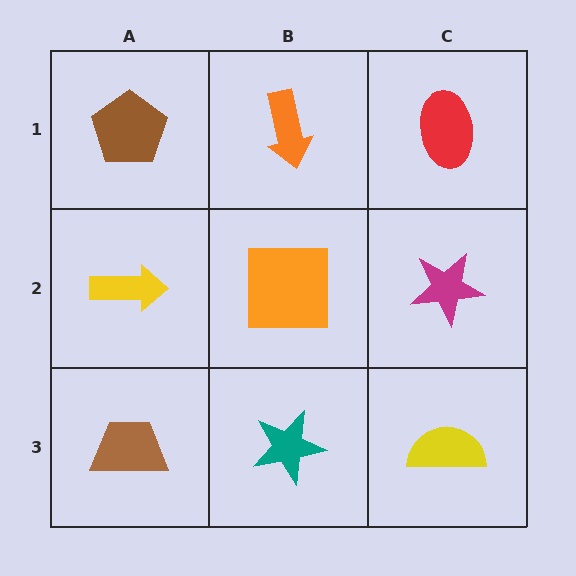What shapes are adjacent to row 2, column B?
An orange arrow (row 1, column B), a teal star (row 3, column B), a yellow arrow (row 2, column A), a magenta star (row 2, column C).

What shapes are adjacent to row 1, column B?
An orange square (row 2, column B), a brown pentagon (row 1, column A), a red ellipse (row 1, column C).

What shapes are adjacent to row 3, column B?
An orange square (row 2, column B), a brown trapezoid (row 3, column A), a yellow semicircle (row 3, column C).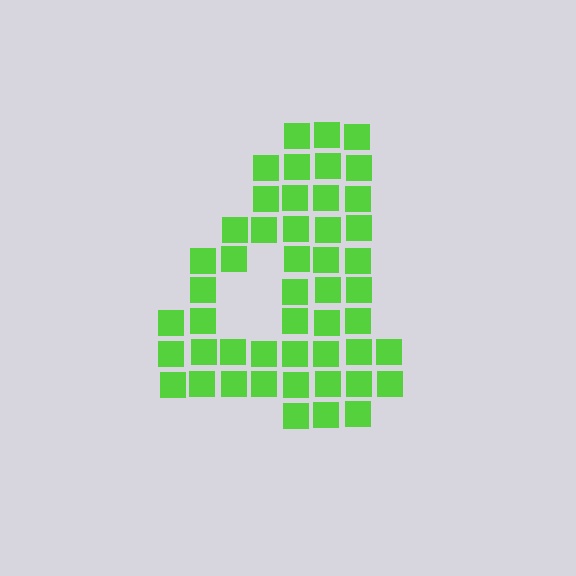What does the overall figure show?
The overall figure shows the digit 4.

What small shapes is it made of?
It is made of small squares.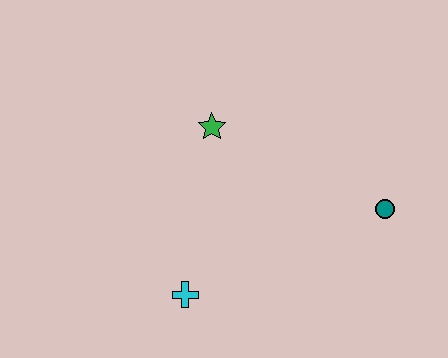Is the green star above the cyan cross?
Yes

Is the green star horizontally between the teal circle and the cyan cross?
Yes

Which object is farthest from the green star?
The teal circle is farthest from the green star.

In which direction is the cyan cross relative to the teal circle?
The cyan cross is to the left of the teal circle.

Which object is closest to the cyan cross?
The green star is closest to the cyan cross.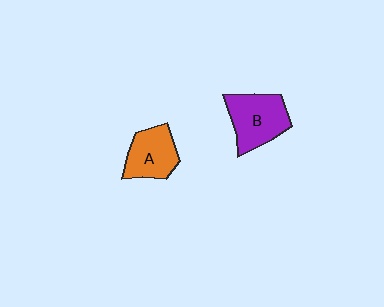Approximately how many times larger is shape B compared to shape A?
Approximately 1.2 times.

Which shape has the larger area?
Shape B (purple).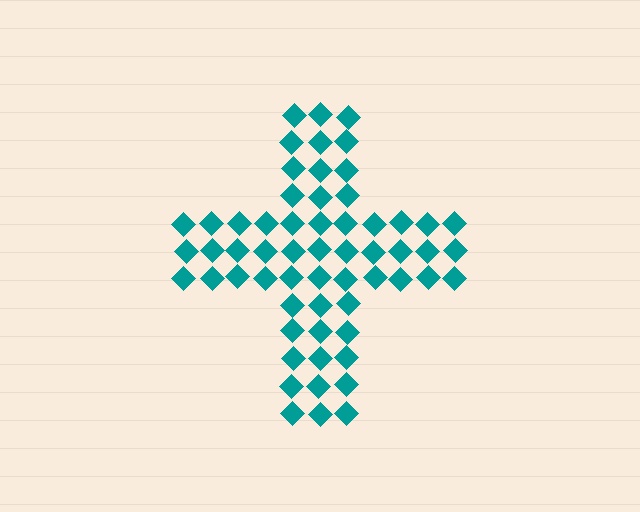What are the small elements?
The small elements are diamonds.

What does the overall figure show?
The overall figure shows a cross.